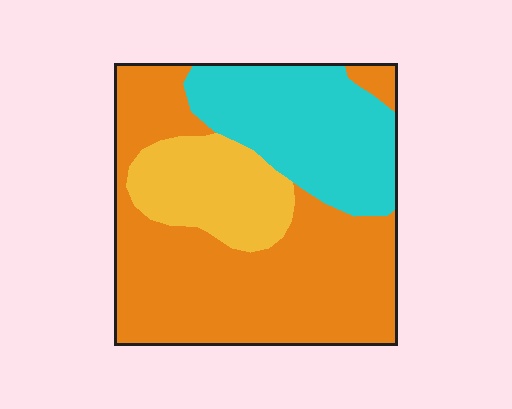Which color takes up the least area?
Yellow, at roughly 20%.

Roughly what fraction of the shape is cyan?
Cyan covers about 30% of the shape.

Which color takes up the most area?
Orange, at roughly 55%.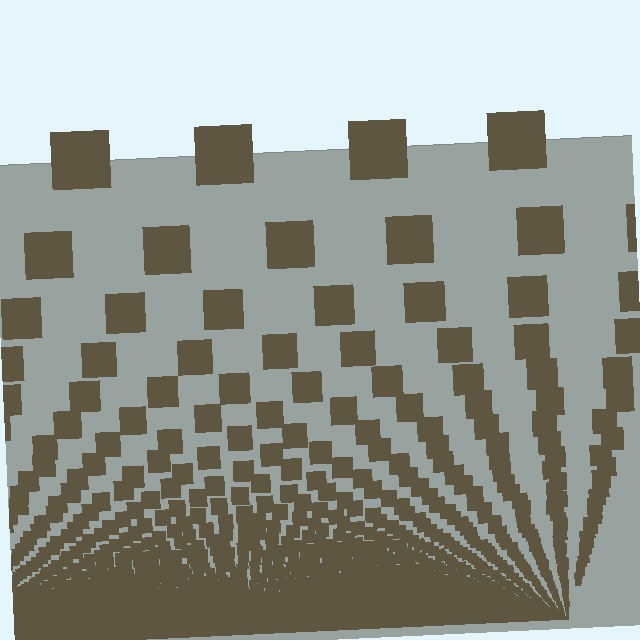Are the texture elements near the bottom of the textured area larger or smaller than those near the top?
Smaller. The gradient is inverted — elements near the bottom are smaller and denser.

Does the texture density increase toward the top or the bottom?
Density increases toward the bottom.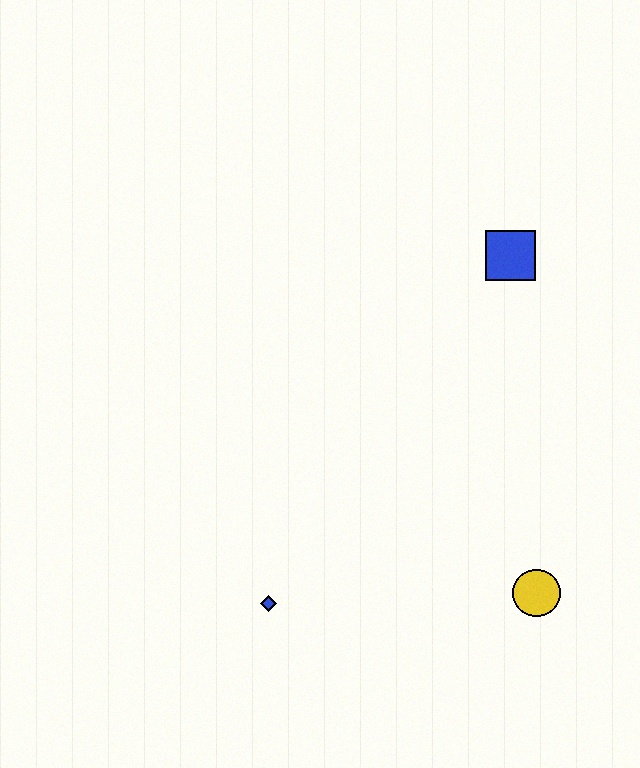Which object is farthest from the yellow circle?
The blue square is farthest from the yellow circle.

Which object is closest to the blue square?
The yellow circle is closest to the blue square.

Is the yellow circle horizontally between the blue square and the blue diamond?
No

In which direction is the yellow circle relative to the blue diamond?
The yellow circle is to the right of the blue diamond.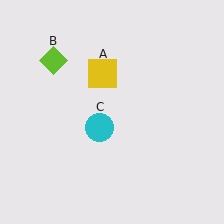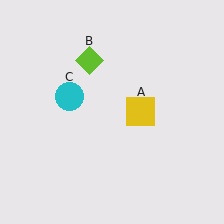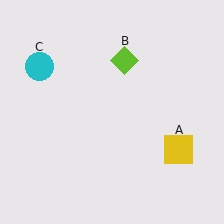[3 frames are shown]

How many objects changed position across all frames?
3 objects changed position: yellow square (object A), lime diamond (object B), cyan circle (object C).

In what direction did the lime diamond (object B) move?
The lime diamond (object B) moved right.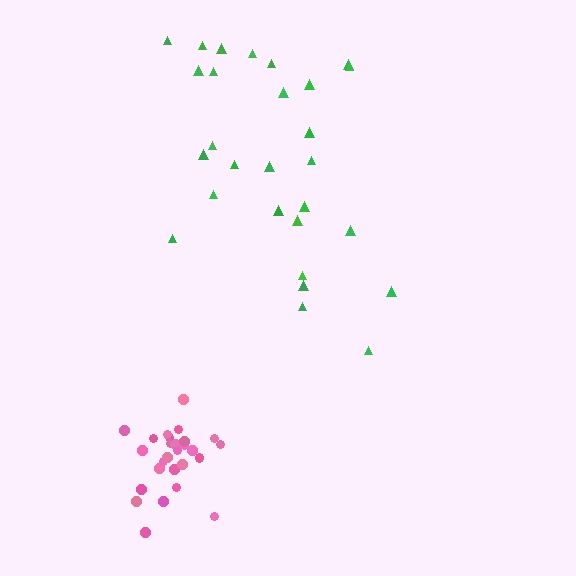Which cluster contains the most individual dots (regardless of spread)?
Pink (28).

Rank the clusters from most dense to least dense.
pink, green.